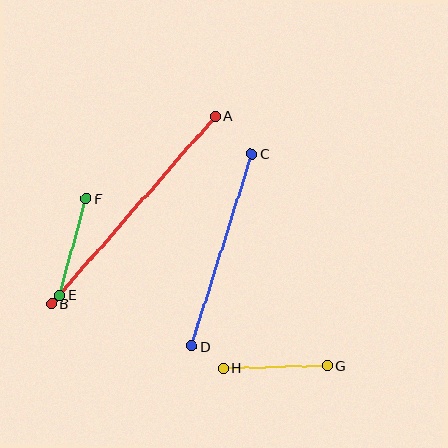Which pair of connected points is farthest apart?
Points A and B are farthest apart.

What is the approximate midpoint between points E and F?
The midpoint is at approximately (73, 247) pixels.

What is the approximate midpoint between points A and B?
The midpoint is at approximately (133, 210) pixels.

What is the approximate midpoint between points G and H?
The midpoint is at approximately (276, 367) pixels.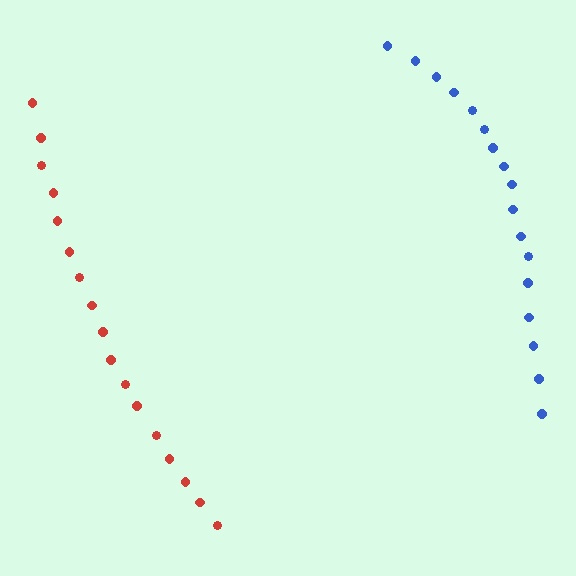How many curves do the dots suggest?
There are 2 distinct paths.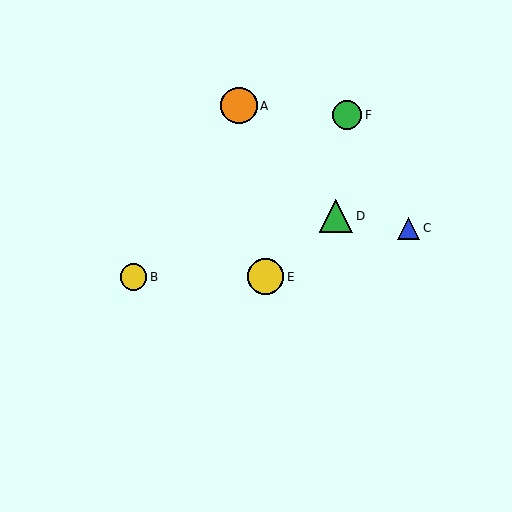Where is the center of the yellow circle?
The center of the yellow circle is at (134, 277).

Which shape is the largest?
The orange circle (labeled A) is the largest.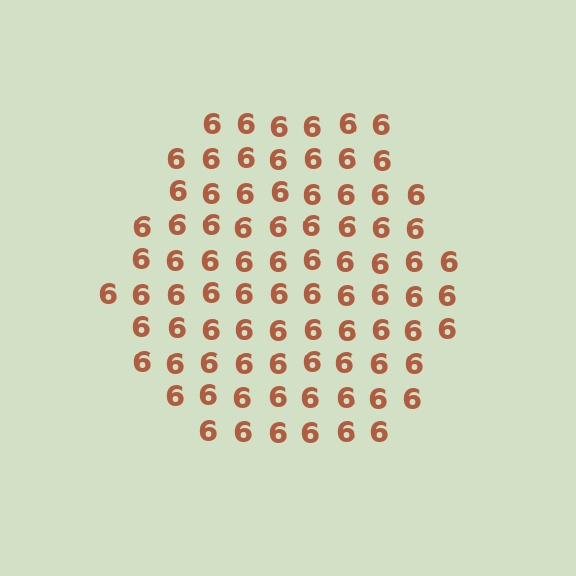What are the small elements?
The small elements are digit 6's.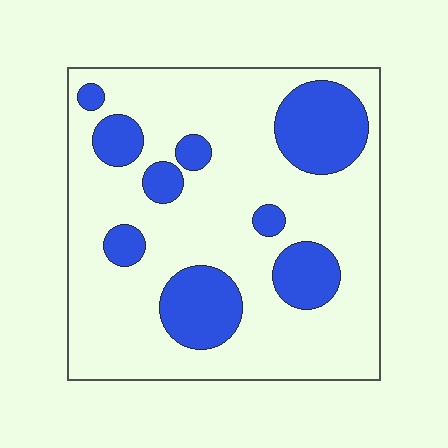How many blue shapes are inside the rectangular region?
9.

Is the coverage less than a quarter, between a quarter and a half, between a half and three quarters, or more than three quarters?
Less than a quarter.